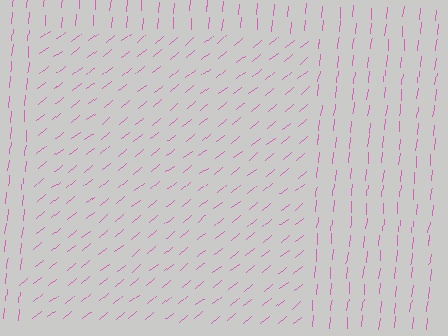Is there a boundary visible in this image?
Yes, there is a texture boundary formed by a change in line orientation.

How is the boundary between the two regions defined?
The boundary is defined purely by a change in line orientation (approximately 45 degrees difference). All lines are the same color and thickness.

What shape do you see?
I see a rectangle.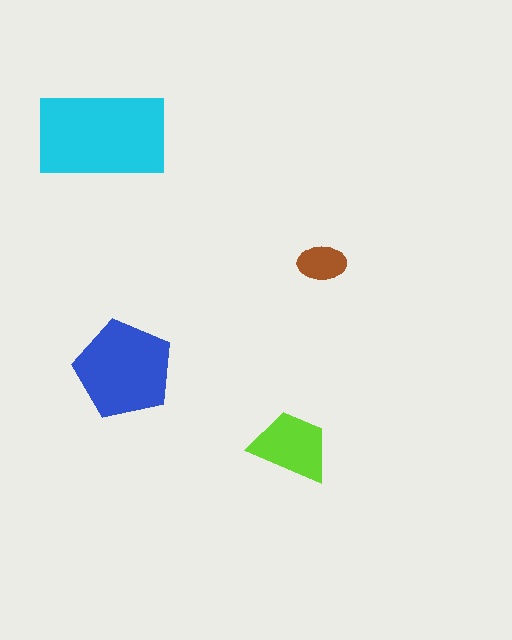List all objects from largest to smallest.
The cyan rectangle, the blue pentagon, the lime trapezoid, the brown ellipse.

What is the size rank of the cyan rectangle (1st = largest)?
1st.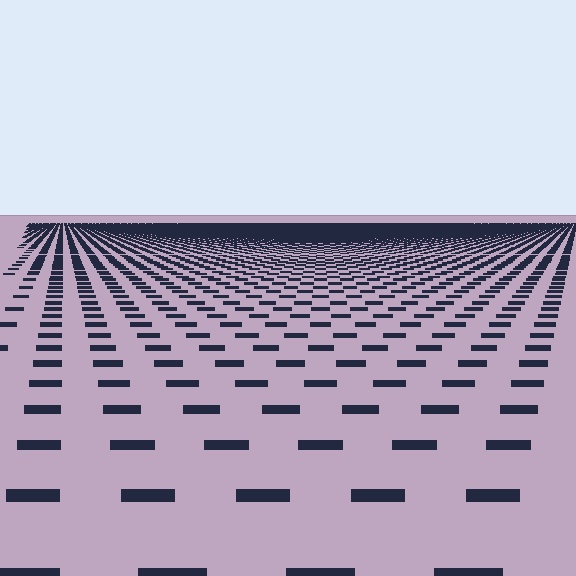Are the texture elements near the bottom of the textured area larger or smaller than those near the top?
Larger. Near the bottom, elements are closer to the viewer and appear at a bigger on-screen size.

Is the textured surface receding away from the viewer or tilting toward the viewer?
The surface is receding away from the viewer. Texture elements get smaller and denser toward the top.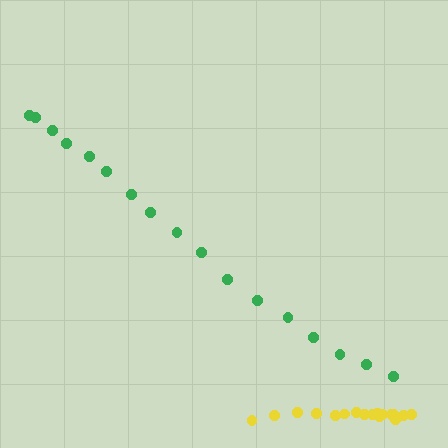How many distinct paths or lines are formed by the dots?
There are 2 distinct paths.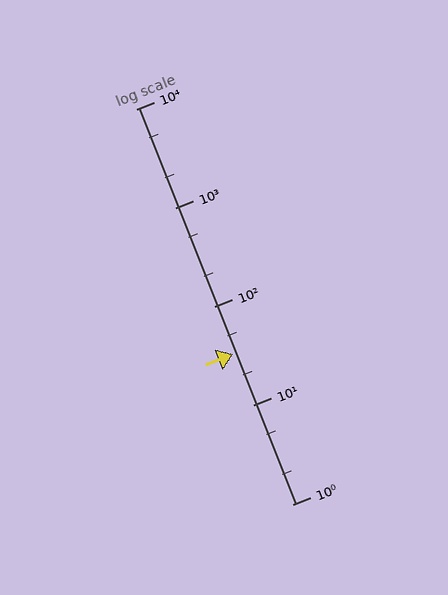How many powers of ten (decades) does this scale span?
The scale spans 4 decades, from 1 to 10000.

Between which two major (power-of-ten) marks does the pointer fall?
The pointer is between 10 and 100.